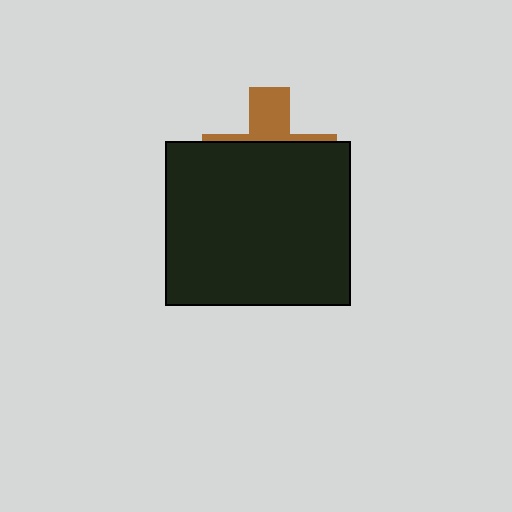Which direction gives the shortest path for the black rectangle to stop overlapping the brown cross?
Moving down gives the shortest separation.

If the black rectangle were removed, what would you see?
You would see the complete brown cross.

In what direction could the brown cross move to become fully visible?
The brown cross could move up. That would shift it out from behind the black rectangle entirely.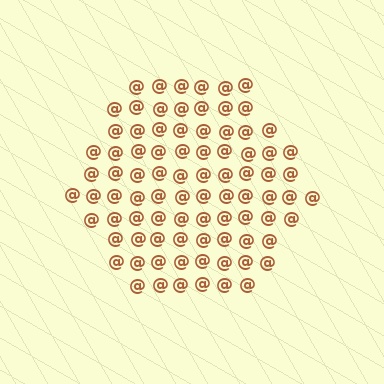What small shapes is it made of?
It is made of small at signs.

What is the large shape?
The large shape is a hexagon.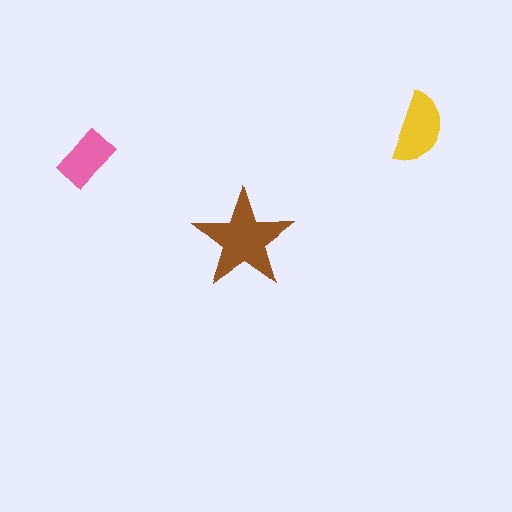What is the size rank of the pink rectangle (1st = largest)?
3rd.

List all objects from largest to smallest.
The brown star, the yellow semicircle, the pink rectangle.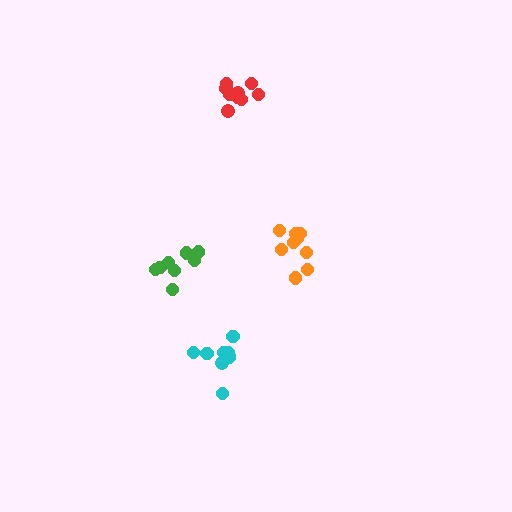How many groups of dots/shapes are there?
There are 4 groups.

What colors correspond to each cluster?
The clusters are colored: green, orange, cyan, red.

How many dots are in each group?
Group 1: 8 dots, Group 2: 9 dots, Group 3: 8 dots, Group 4: 10 dots (35 total).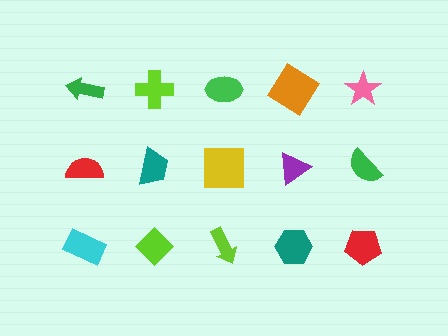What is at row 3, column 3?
A lime arrow.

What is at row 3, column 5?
A red pentagon.